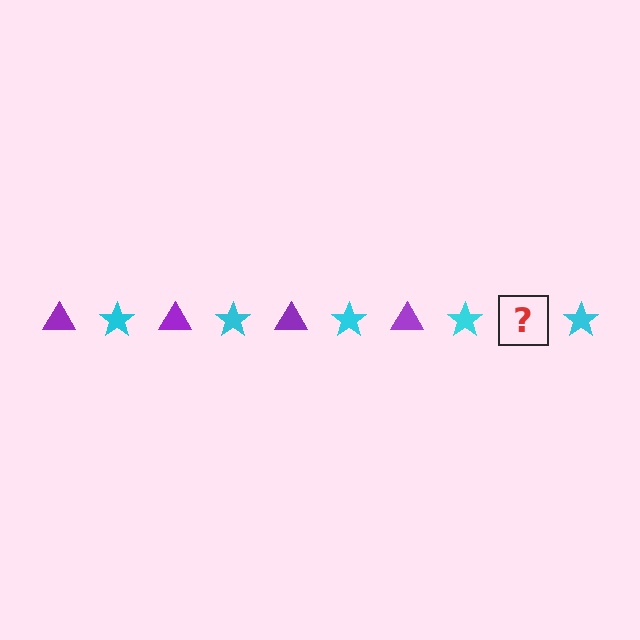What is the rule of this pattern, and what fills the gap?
The rule is that the pattern alternates between purple triangle and cyan star. The gap should be filled with a purple triangle.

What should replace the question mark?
The question mark should be replaced with a purple triangle.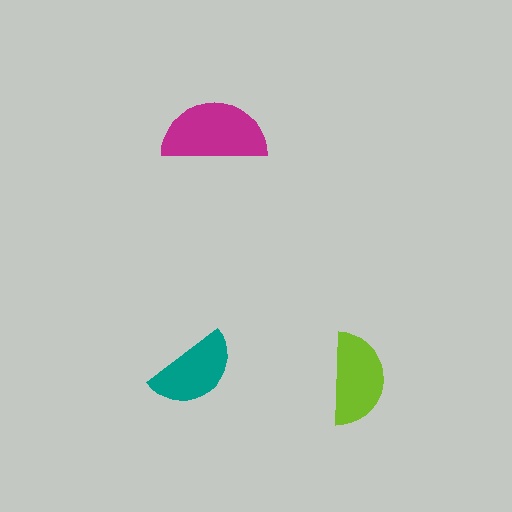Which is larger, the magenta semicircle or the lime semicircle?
The magenta one.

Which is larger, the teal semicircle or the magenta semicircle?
The magenta one.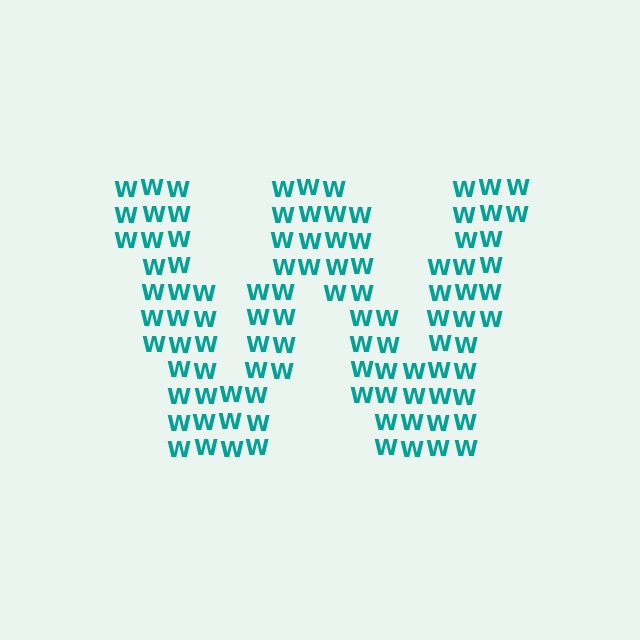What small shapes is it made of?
It is made of small letter W's.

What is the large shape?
The large shape is the letter W.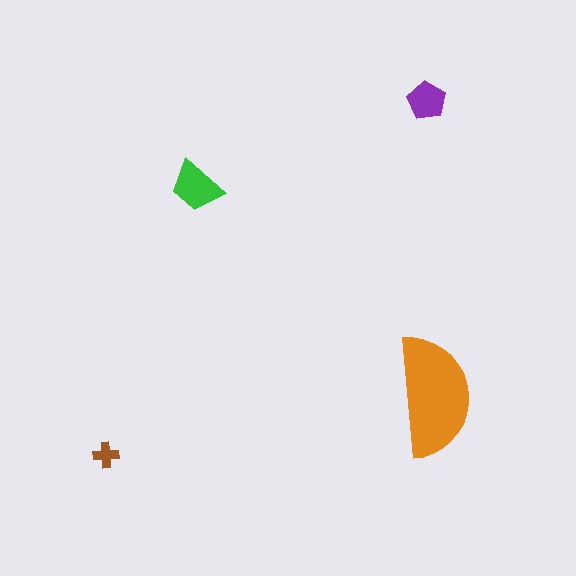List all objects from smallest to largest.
The brown cross, the purple pentagon, the green trapezoid, the orange semicircle.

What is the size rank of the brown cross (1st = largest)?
4th.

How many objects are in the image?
There are 4 objects in the image.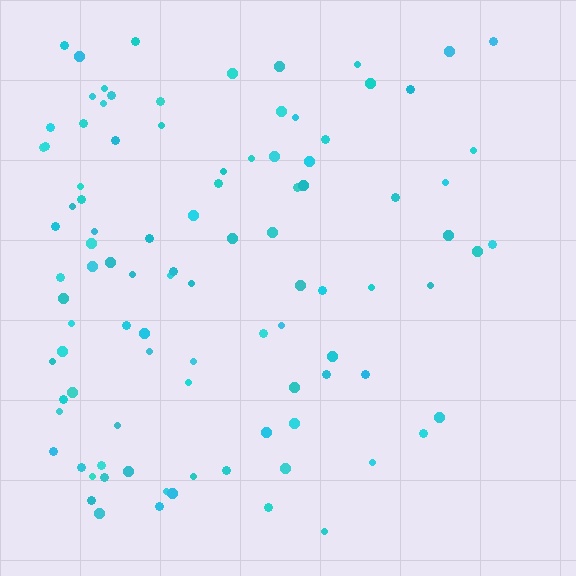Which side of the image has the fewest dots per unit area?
The right.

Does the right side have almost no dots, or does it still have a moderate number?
Still a moderate number, just noticeably fewer than the left.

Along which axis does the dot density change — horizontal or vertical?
Horizontal.